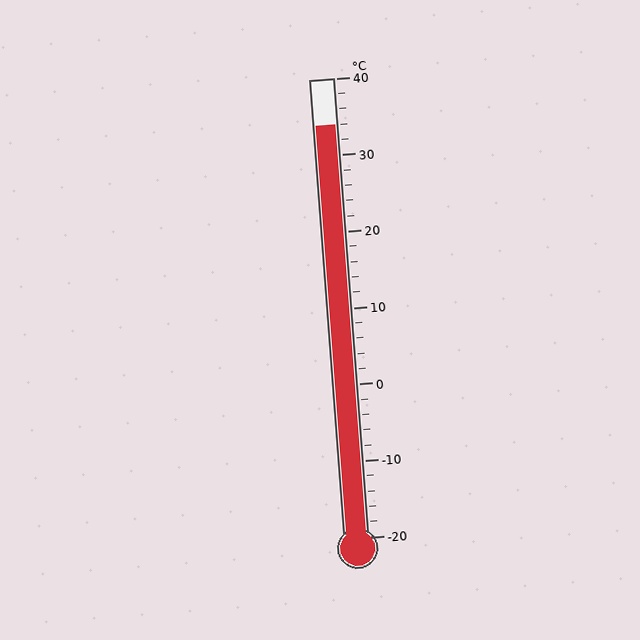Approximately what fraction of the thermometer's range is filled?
The thermometer is filled to approximately 90% of its range.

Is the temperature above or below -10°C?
The temperature is above -10°C.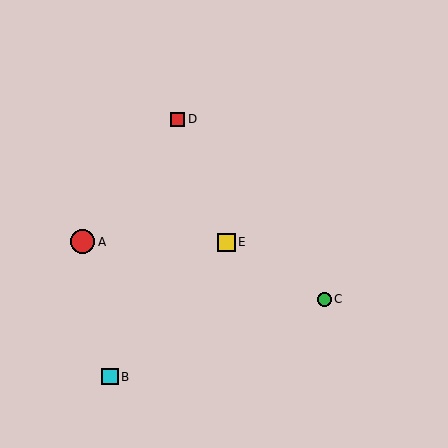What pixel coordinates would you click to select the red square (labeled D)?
Click at (178, 119) to select the red square D.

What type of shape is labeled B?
Shape B is a cyan square.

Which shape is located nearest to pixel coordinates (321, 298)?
The green circle (labeled C) at (324, 299) is nearest to that location.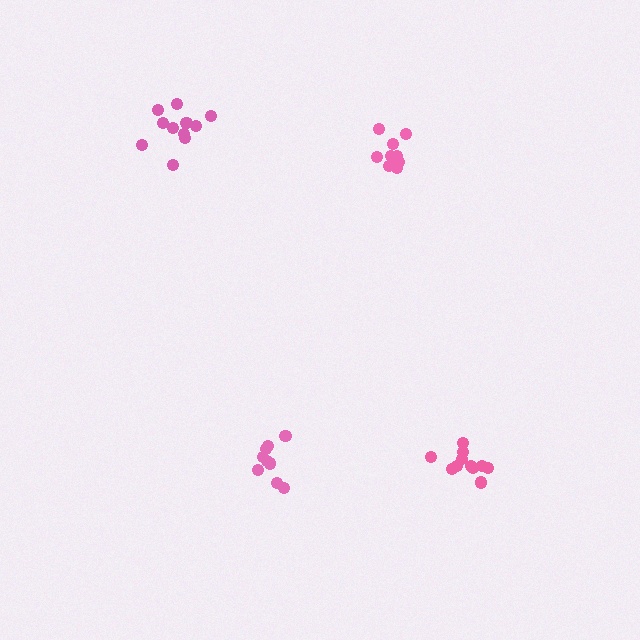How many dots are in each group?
Group 1: 11 dots, Group 2: 9 dots, Group 3: 9 dots, Group 4: 12 dots (41 total).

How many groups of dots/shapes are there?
There are 4 groups.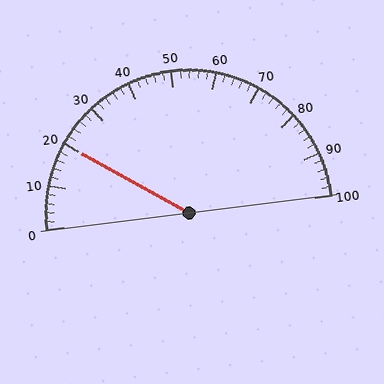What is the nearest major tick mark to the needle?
The nearest major tick mark is 20.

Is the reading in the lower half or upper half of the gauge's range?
The reading is in the lower half of the range (0 to 100).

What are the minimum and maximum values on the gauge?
The gauge ranges from 0 to 100.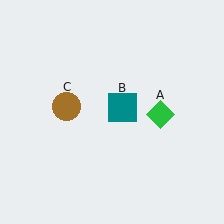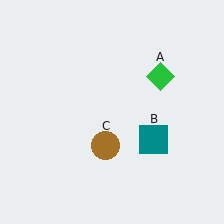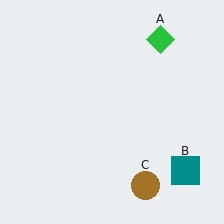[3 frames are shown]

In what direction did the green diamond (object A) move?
The green diamond (object A) moved up.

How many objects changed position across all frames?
3 objects changed position: green diamond (object A), teal square (object B), brown circle (object C).